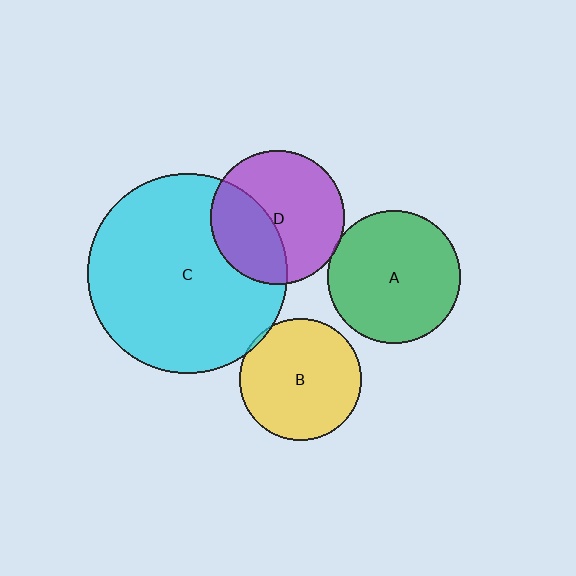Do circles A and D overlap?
Yes.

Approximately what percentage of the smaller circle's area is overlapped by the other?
Approximately 5%.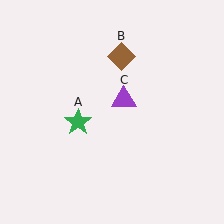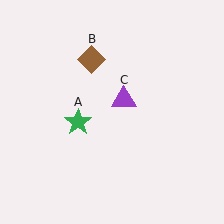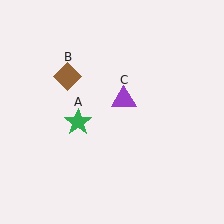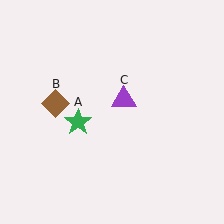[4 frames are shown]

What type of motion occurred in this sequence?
The brown diamond (object B) rotated counterclockwise around the center of the scene.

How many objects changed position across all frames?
1 object changed position: brown diamond (object B).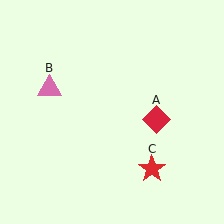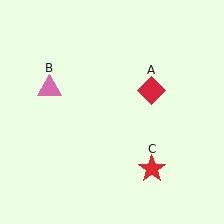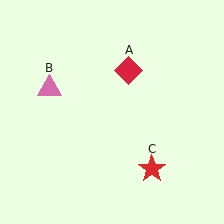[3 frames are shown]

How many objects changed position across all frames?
1 object changed position: red diamond (object A).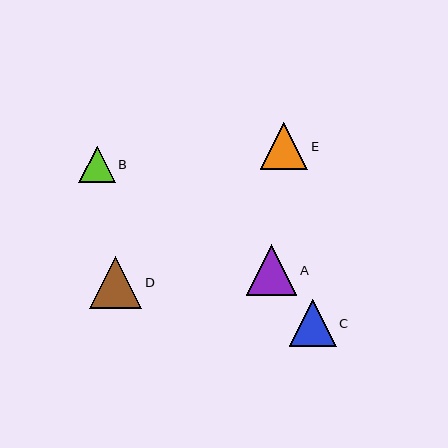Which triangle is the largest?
Triangle D is the largest with a size of approximately 52 pixels.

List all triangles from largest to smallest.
From largest to smallest: D, A, E, C, B.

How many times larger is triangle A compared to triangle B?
Triangle A is approximately 1.4 times the size of triangle B.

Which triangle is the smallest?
Triangle B is the smallest with a size of approximately 37 pixels.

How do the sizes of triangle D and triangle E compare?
Triangle D and triangle E are approximately the same size.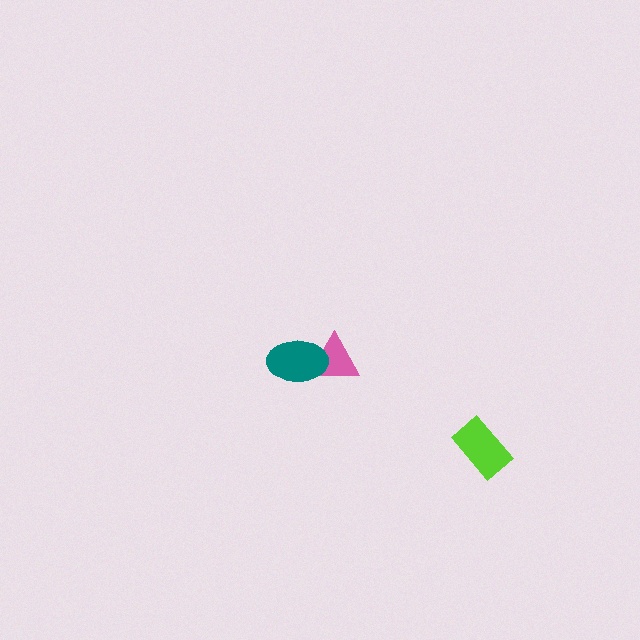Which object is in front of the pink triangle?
The teal ellipse is in front of the pink triangle.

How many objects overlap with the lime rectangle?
0 objects overlap with the lime rectangle.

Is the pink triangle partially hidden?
Yes, it is partially covered by another shape.